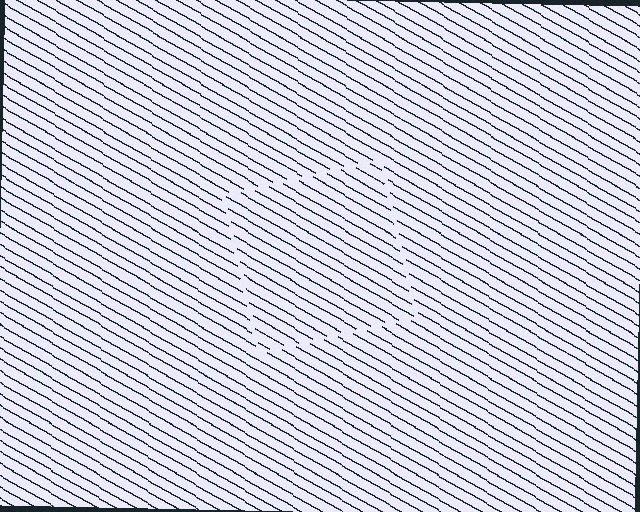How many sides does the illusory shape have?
4 sides — the line-ends trace a square.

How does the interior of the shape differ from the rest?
The interior of the shape contains the same grating, shifted by half a period — the contour is defined by the phase discontinuity where line-ends from the inner and outer gratings abut.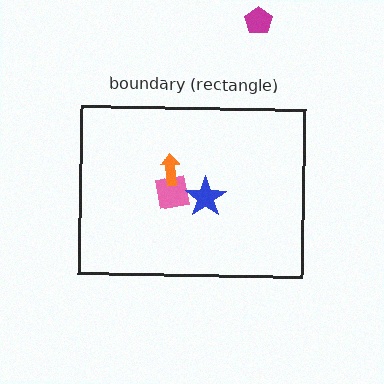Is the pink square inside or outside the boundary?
Inside.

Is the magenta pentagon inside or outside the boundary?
Outside.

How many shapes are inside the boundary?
3 inside, 1 outside.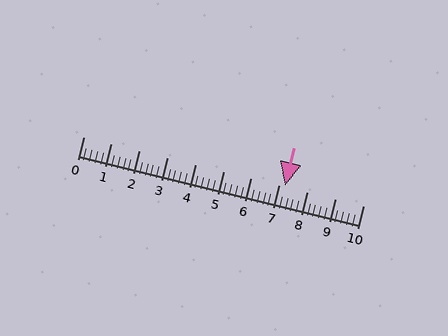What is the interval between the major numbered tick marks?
The major tick marks are spaced 1 units apart.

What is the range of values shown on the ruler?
The ruler shows values from 0 to 10.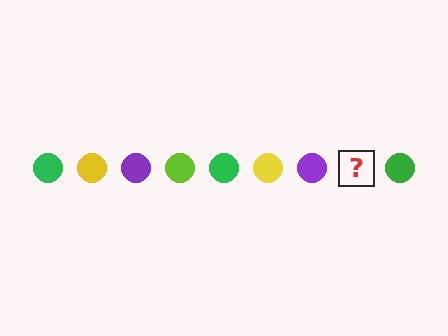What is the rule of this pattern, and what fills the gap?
The rule is that the pattern cycles through green, yellow, purple, lime circles. The gap should be filled with a lime circle.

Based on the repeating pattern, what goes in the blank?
The blank should be a lime circle.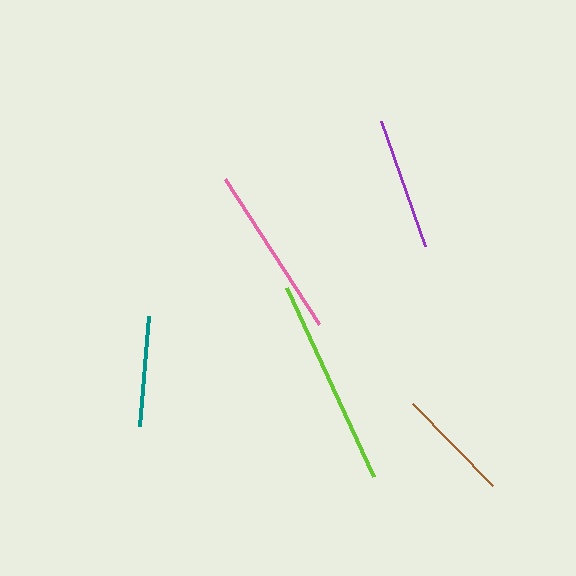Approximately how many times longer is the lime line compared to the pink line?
The lime line is approximately 1.2 times the length of the pink line.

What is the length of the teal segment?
The teal segment is approximately 110 pixels long.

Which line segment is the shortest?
The teal line is the shortest at approximately 110 pixels.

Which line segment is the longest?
The lime line is the longest at approximately 208 pixels.